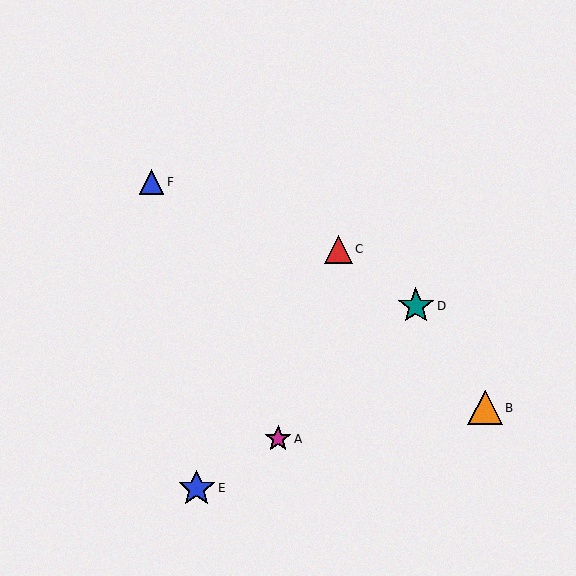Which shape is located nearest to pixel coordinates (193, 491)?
The blue star (labeled E) at (197, 488) is nearest to that location.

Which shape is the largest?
The blue star (labeled E) is the largest.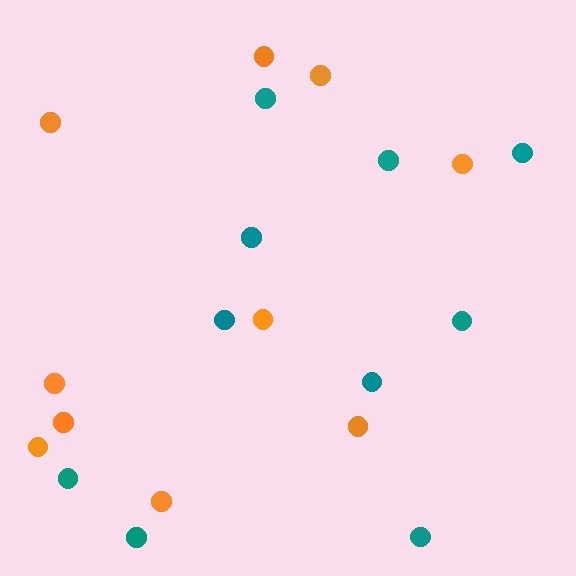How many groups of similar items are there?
There are 2 groups: one group of orange circles (10) and one group of teal circles (10).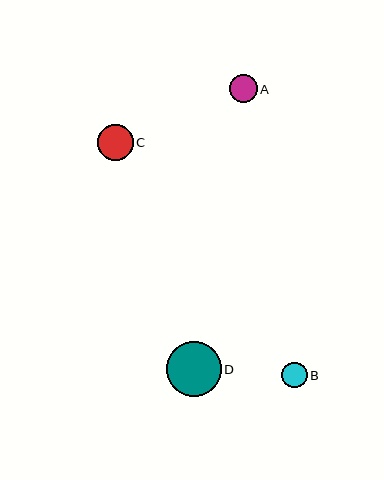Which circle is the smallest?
Circle B is the smallest with a size of approximately 26 pixels.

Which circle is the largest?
Circle D is the largest with a size of approximately 55 pixels.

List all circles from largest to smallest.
From largest to smallest: D, C, A, B.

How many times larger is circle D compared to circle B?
Circle D is approximately 2.1 times the size of circle B.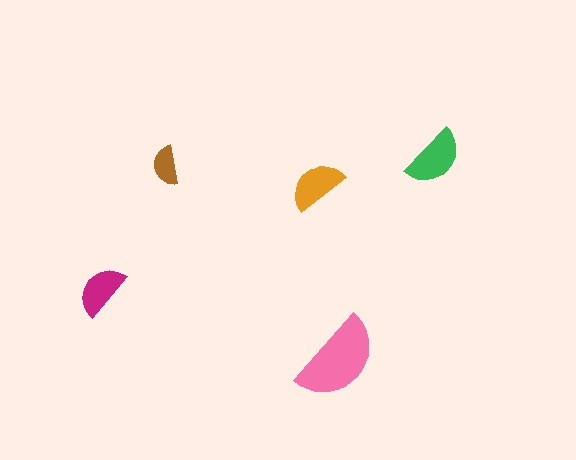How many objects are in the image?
There are 5 objects in the image.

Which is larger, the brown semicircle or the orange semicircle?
The orange one.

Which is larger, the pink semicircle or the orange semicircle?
The pink one.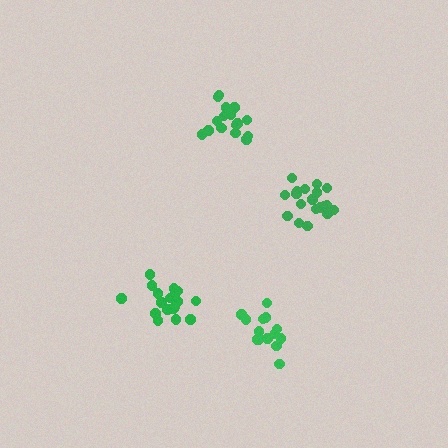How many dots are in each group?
Group 1: 20 dots, Group 2: 18 dots, Group 3: 18 dots, Group 4: 16 dots (72 total).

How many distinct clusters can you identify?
There are 4 distinct clusters.